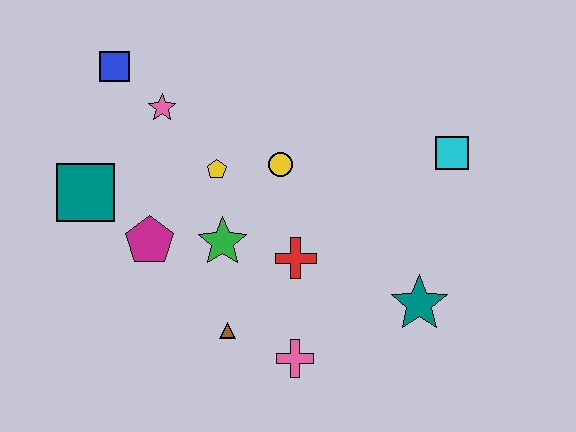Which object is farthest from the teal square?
The cyan square is farthest from the teal square.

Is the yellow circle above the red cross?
Yes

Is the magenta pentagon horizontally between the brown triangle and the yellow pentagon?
No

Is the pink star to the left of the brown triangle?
Yes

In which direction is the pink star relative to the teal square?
The pink star is above the teal square.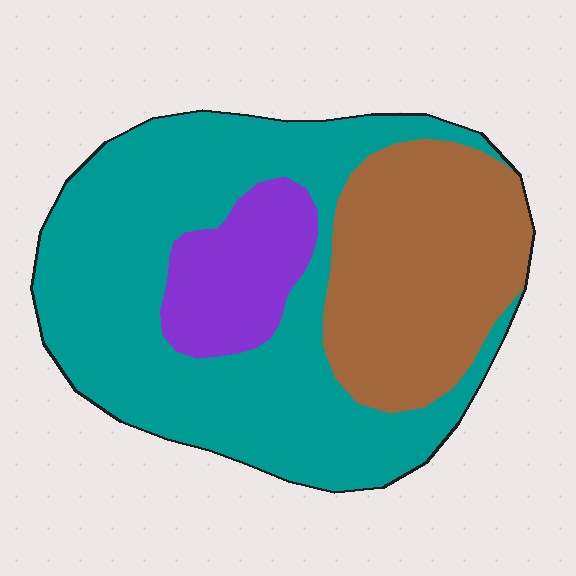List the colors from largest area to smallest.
From largest to smallest: teal, brown, purple.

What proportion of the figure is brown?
Brown takes up about one third (1/3) of the figure.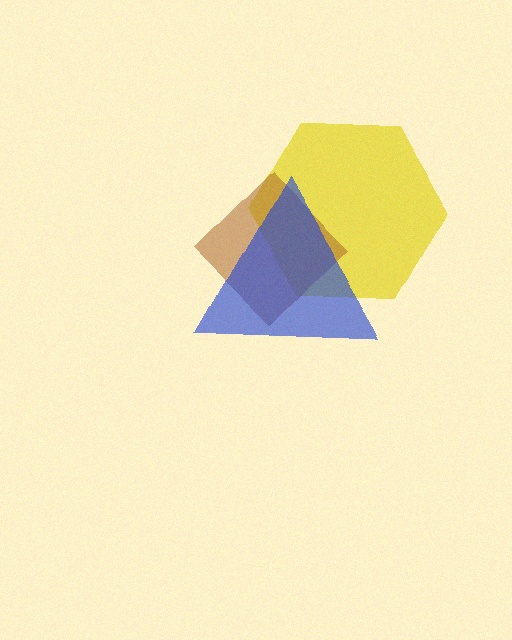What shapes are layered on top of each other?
The layered shapes are: a yellow hexagon, a brown diamond, a blue triangle.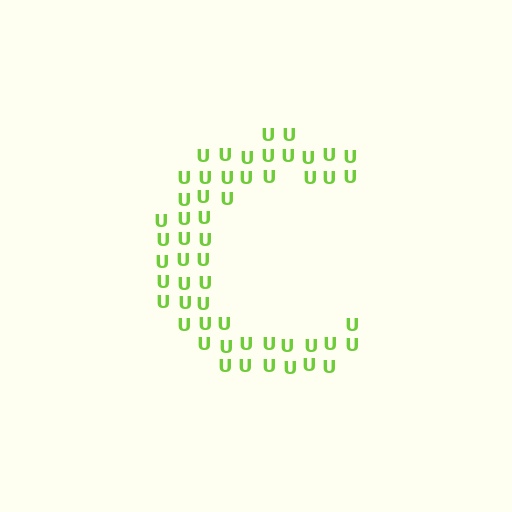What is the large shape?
The large shape is the letter C.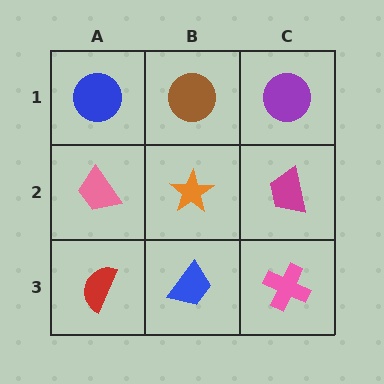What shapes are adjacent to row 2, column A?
A blue circle (row 1, column A), a red semicircle (row 3, column A), an orange star (row 2, column B).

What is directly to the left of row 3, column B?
A red semicircle.